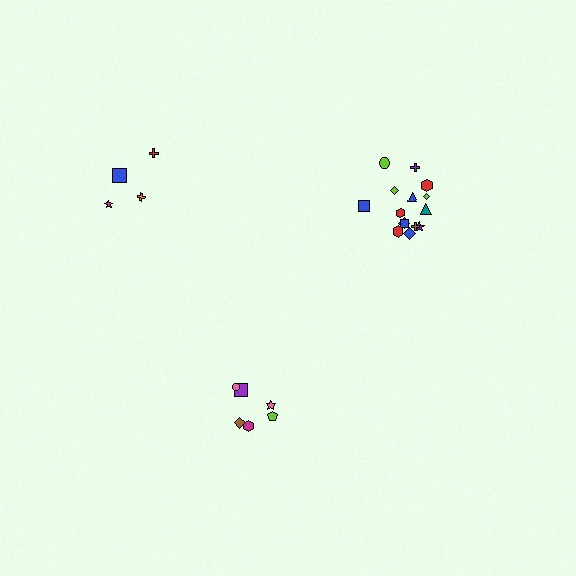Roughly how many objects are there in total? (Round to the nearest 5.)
Roughly 25 objects in total.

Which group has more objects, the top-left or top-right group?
The top-right group.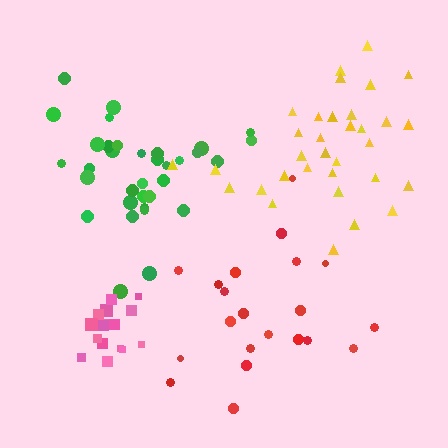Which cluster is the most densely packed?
Pink.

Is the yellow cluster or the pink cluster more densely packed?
Pink.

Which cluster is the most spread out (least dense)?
Red.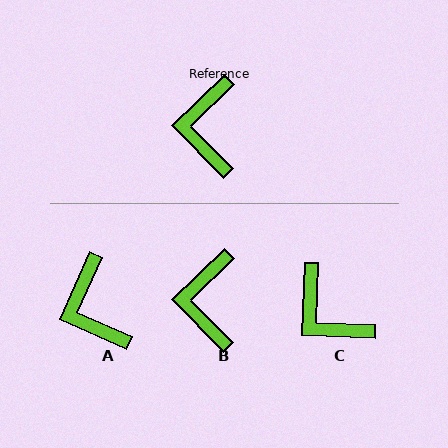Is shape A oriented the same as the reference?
No, it is off by about 21 degrees.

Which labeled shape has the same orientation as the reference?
B.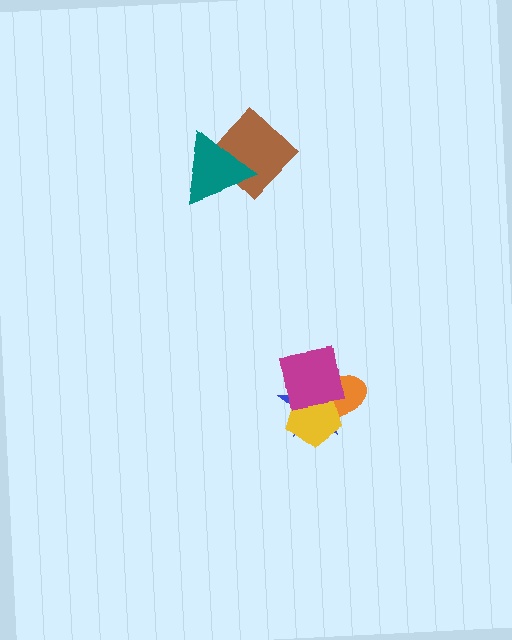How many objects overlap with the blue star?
3 objects overlap with the blue star.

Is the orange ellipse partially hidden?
Yes, it is partially covered by another shape.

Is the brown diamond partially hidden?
Yes, it is partially covered by another shape.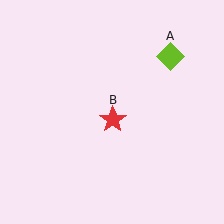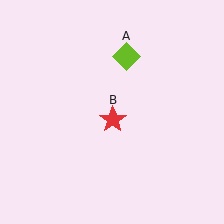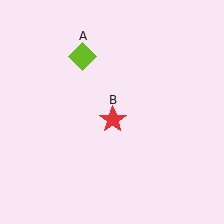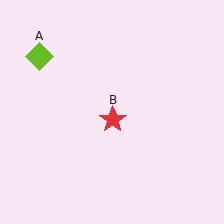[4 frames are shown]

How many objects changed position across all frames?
1 object changed position: lime diamond (object A).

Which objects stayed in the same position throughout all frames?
Red star (object B) remained stationary.